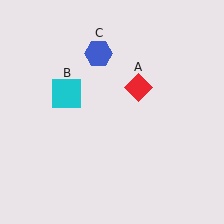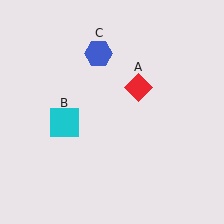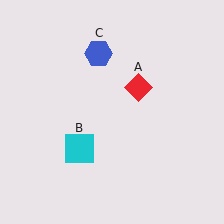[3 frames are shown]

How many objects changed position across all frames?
1 object changed position: cyan square (object B).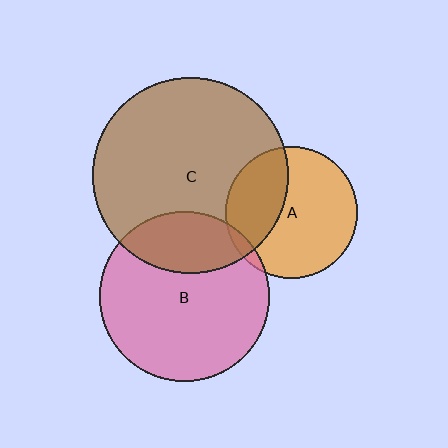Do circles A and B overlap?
Yes.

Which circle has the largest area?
Circle C (brown).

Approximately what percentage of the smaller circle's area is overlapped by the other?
Approximately 5%.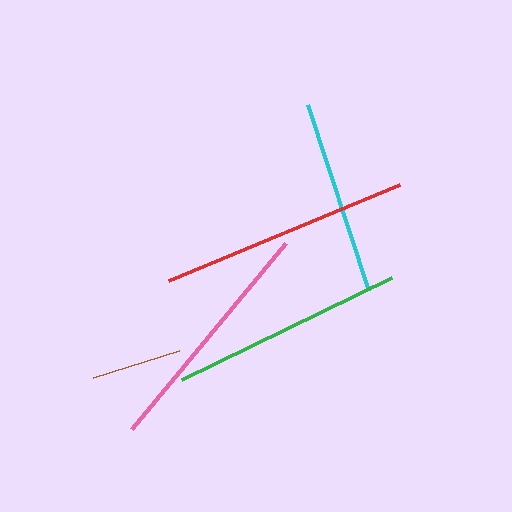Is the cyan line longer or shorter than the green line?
The green line is longer than the cyan line.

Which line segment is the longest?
The red line is the longest at approximately 250 pixels.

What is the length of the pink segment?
The pink segment is approximately 241 pixels long.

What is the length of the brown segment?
The brown segment is approximately 90 pixels long.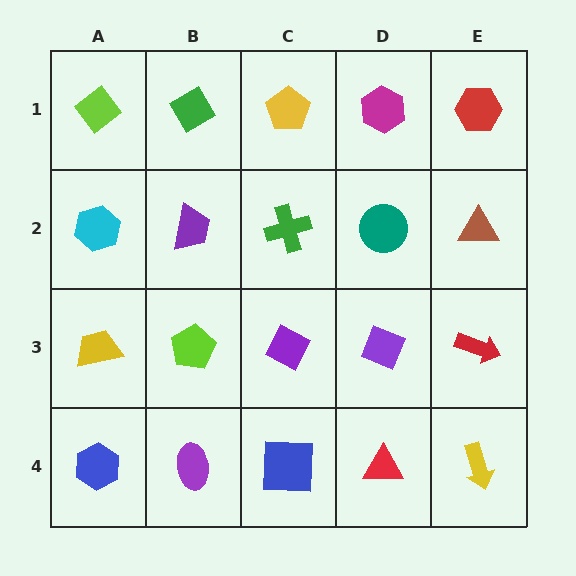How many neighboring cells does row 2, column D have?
4.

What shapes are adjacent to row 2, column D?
A magenta hexagon (row 1, column D), a purple diamond (row 3, column D), a green cross (row 2, column C), a brown triangle (row 2, column E).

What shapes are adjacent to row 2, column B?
A green diamond (row 1, column B), a lime pentagon (row 3, column B), a cyan hexagon (row 2, column A), a green cross (row 2, column C).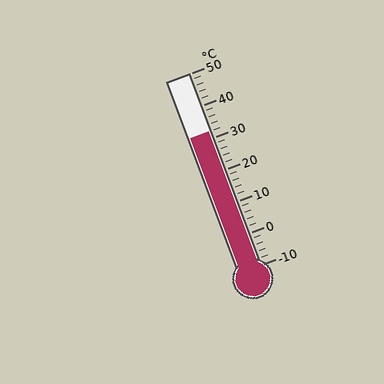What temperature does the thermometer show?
The thermometer shows approximately 32°C.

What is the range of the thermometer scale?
The thermometer scale ranges from -10°C to 50°C.